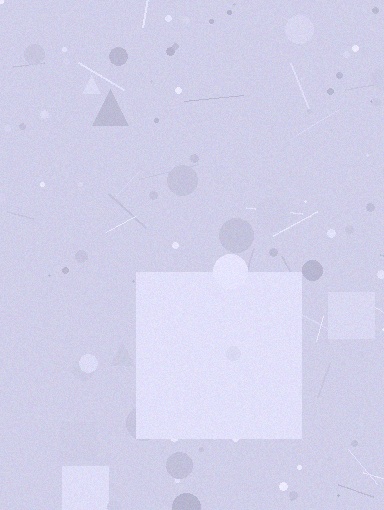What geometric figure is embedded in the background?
A square is embedded in the background.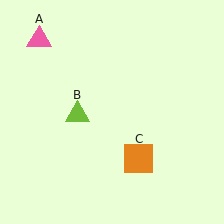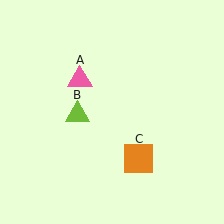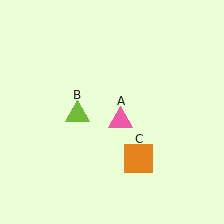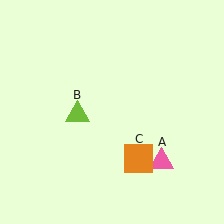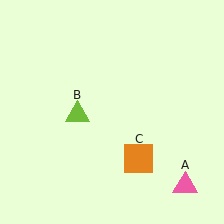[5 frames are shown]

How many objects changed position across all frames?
1 object changed position: pink triangle (object A).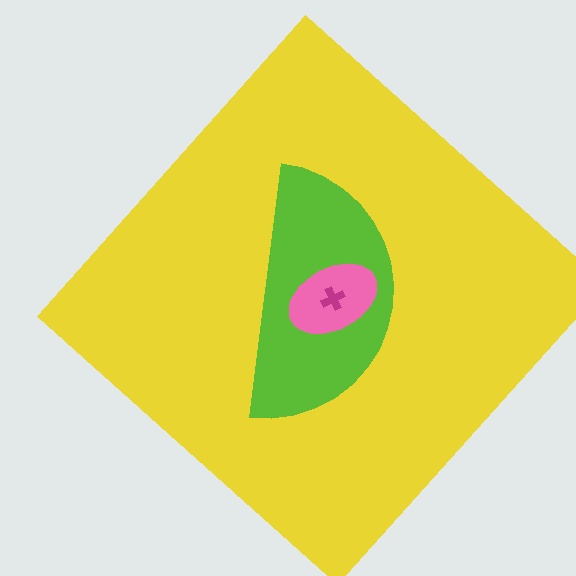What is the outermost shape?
The yellow diamond.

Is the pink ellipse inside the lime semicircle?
Yes.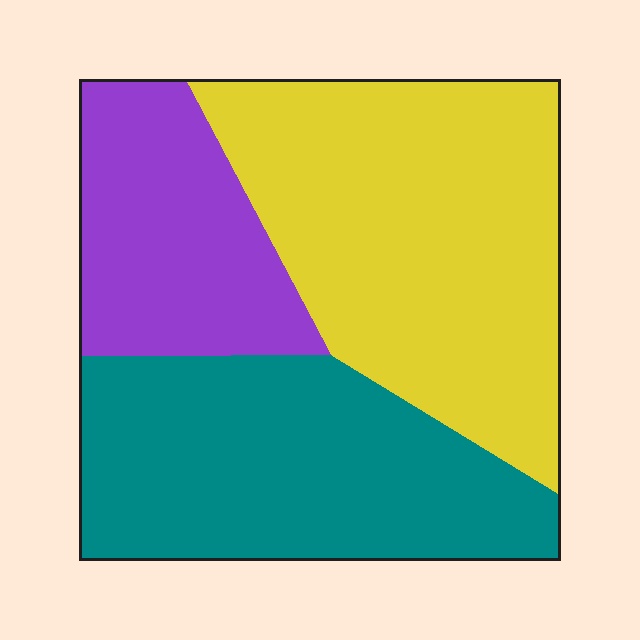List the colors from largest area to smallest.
From largest to smallest: yellow, teal, purple.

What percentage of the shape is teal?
Teal covers roughly 35% of the shape.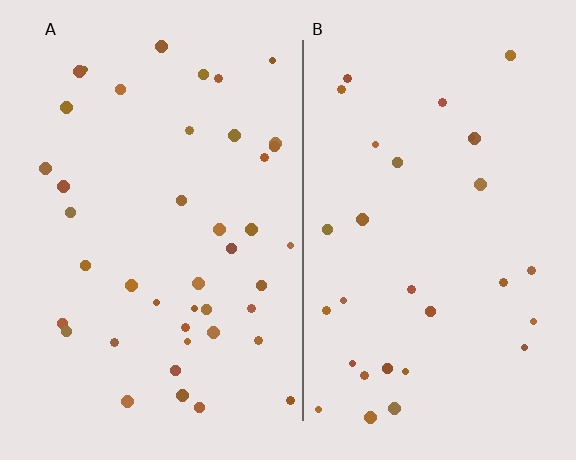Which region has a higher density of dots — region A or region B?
A (the left).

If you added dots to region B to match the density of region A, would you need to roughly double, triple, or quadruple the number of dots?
Approximately double.